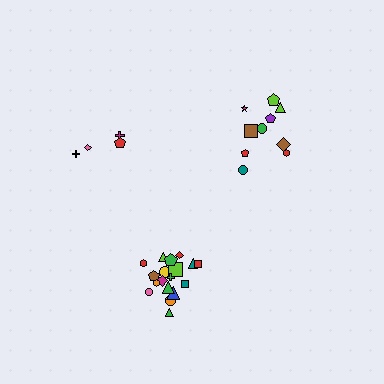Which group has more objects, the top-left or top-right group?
The top-right group.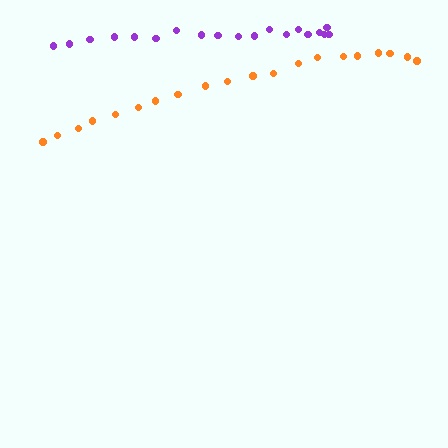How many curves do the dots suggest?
There are 2 distinct paths.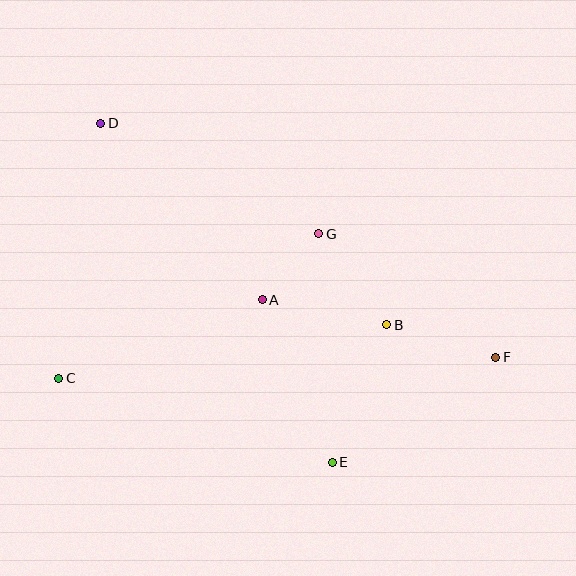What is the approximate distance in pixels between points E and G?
The distance between E and G is approximately 229 pixels.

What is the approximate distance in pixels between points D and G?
The distance between D and G is approximately 245 pixels.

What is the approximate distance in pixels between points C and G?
The distance between C and G is approximately 297 pixels.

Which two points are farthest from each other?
Points D and F are farthest from each other.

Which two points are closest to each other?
Points A and G are closest to each other.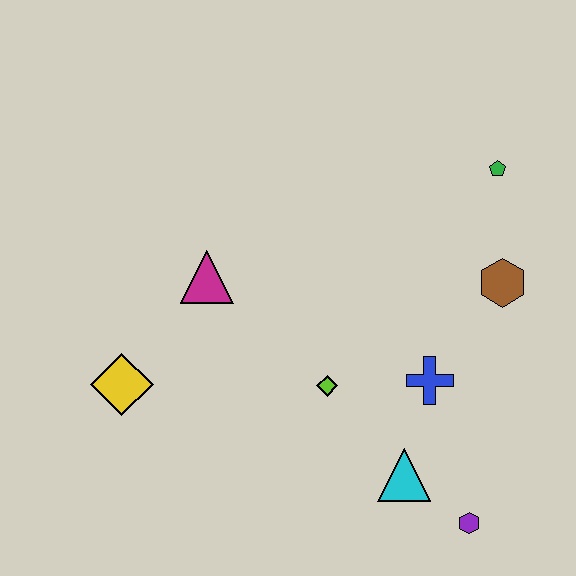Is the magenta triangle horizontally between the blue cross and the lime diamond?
No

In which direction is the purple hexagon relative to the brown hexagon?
The purple hexagon is below the brown hexagon.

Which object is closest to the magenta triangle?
The yellow diamond is closest to the magenta triangle.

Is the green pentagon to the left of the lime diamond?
No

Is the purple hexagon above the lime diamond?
No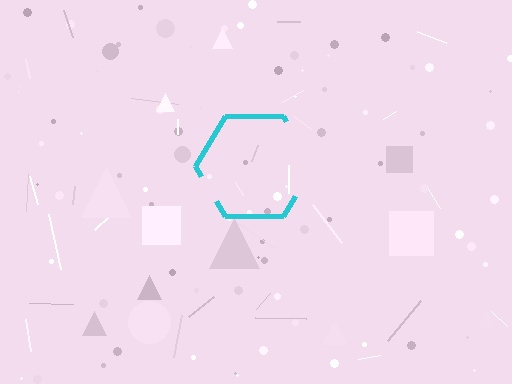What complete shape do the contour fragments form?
The contour fragments form a hexagon.